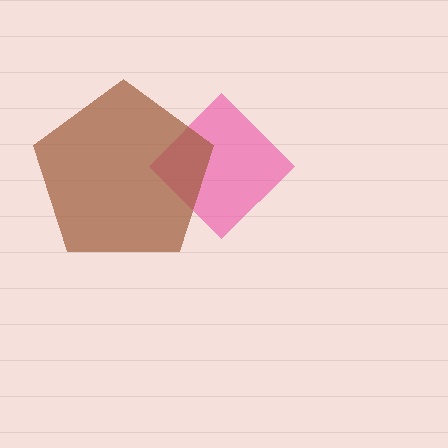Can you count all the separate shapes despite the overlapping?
Yes, there are 2 separate shapes.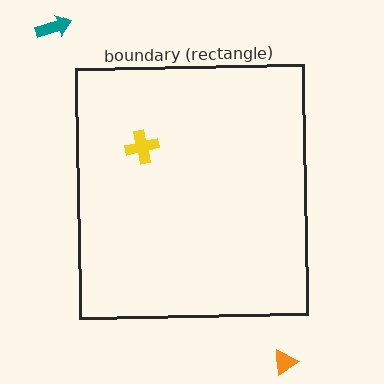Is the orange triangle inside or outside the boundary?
Outside.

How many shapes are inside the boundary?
1 inside, 2 outside.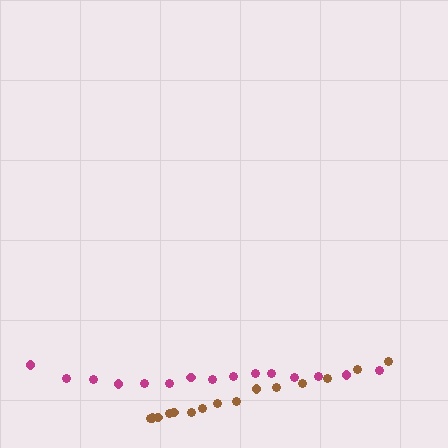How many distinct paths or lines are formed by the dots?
There are 2 distinct paths.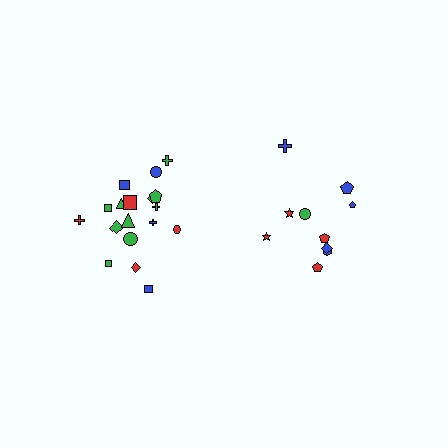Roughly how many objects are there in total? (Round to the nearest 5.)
Roughly 30 objects in total.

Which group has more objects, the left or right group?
The left group.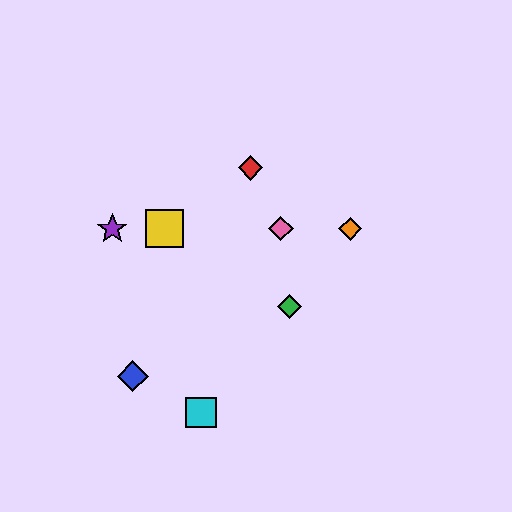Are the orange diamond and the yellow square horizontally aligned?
Yes, both are at y≈229.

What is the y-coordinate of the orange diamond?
The orange diamond is at y≈229.